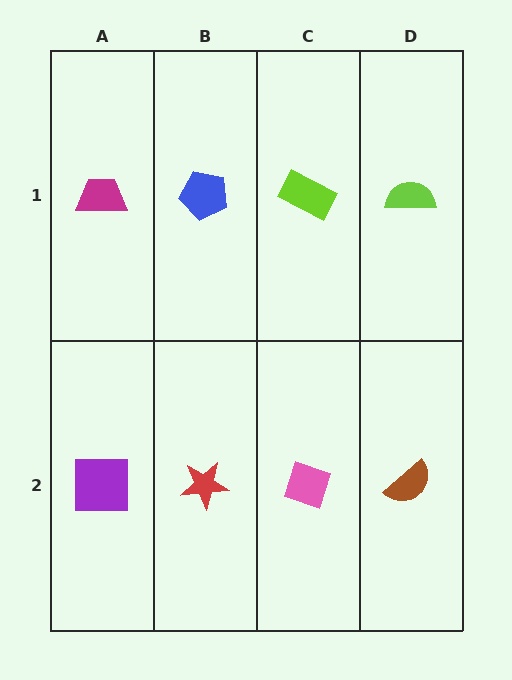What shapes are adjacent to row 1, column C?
A pink diamond (row 2, column C), a blue pentagon (row 1, column B), a lime semicircle (row 1, column D).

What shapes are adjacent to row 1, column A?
A purple square (row 2, column A), a blue pentagon (row 1, column B).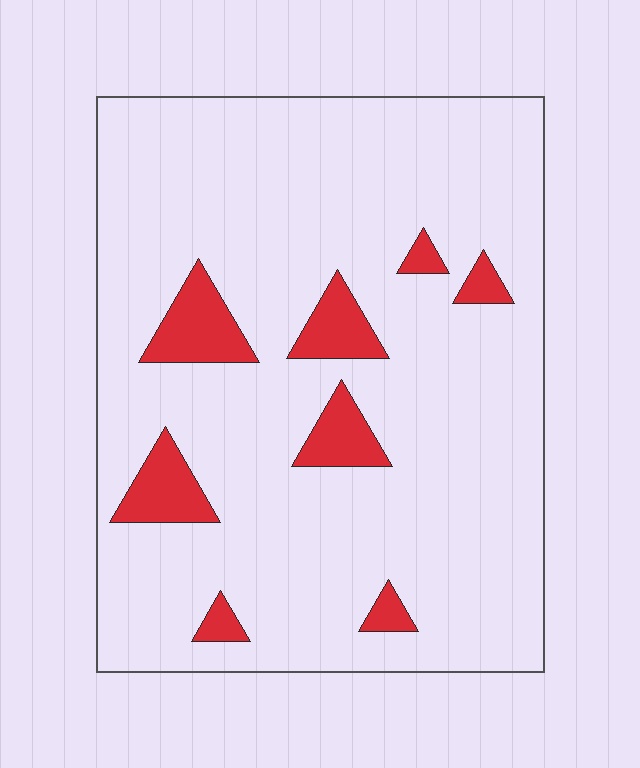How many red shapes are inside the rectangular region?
8.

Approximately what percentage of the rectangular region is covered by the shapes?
Approximately 10%.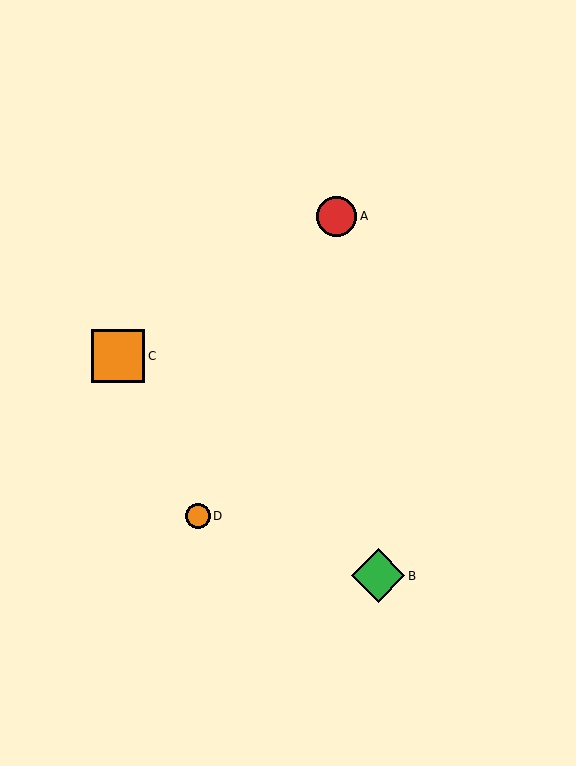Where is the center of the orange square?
The center of the orange square is at (118, 356).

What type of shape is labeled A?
Shape A is a red circle.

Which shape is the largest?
The green diamond (labeled B) is the largest.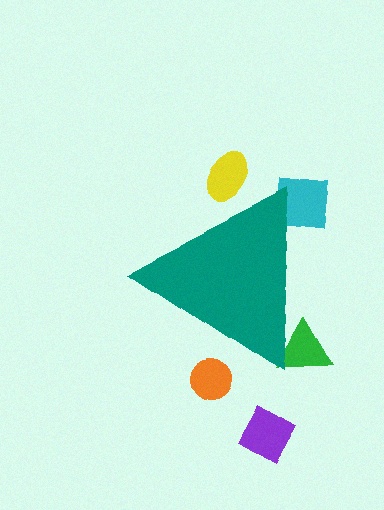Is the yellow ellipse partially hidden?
Yes, the yellow ellipse is partially hidden behind the teal triangle.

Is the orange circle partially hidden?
Yes, the orange circle is partially hidden behind the teal triangle.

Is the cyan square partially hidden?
Yes, the cyan square is partially hidden behind the teal triangle.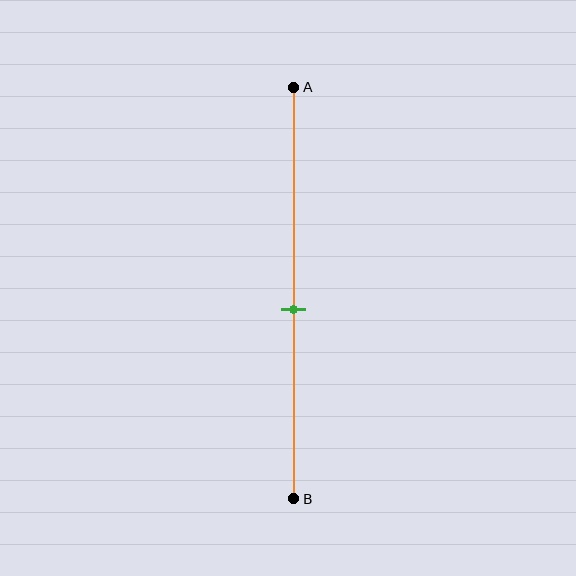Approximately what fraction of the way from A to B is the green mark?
The green mark is approximately 55% of the way from A to B.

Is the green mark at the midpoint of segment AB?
No, the mark is at about 55% from A, not at the 50% midpoint.